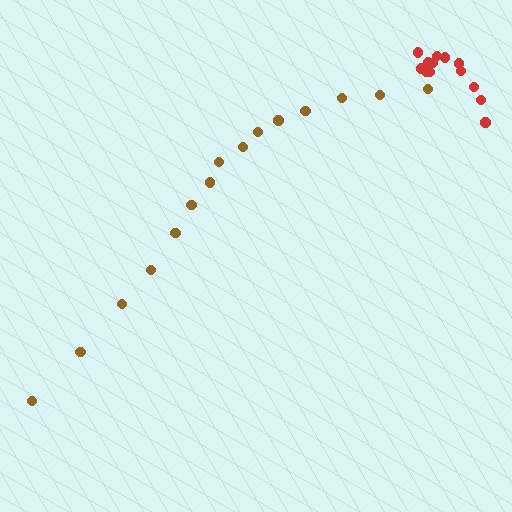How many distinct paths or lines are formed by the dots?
There are 2 distinct paths.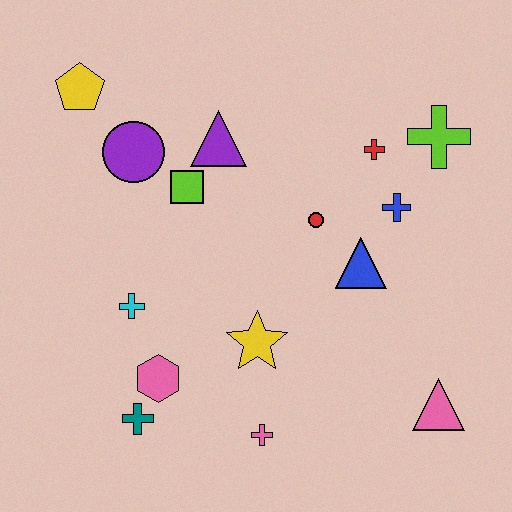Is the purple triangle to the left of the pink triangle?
Yes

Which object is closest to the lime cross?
The red cross is closest to the lime cross.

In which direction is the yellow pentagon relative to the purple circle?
The yellow pentagon is above the purple circle.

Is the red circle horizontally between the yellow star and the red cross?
Yes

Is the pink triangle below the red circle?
Yes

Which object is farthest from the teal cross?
The lime cross is farthest from the teal cross.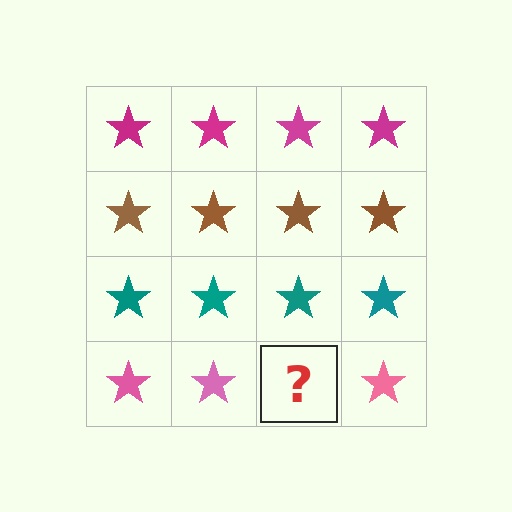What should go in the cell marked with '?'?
The missing cell should contain a pink star.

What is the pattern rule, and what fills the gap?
The rule is that each row has a consistent color. The gap should be filled with a pink star.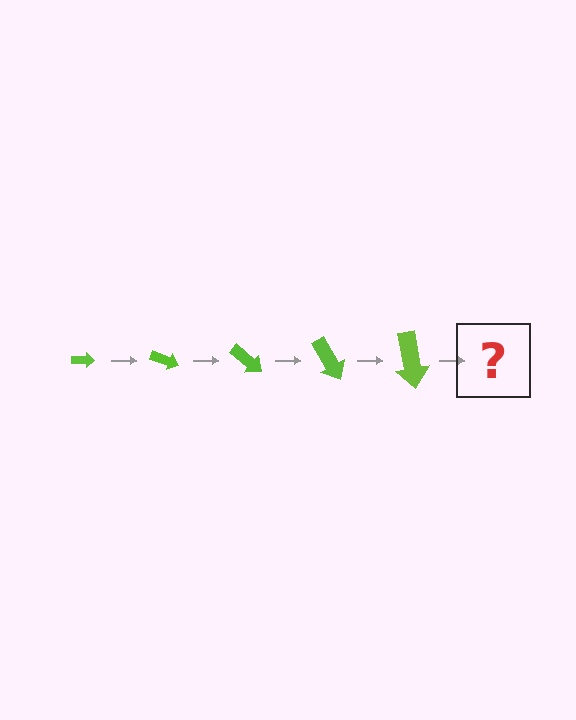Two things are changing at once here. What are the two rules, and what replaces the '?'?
The two rules are that the arrow grows larger each step and it rotates 20 degrees each step. The '?' should be an arrow, larger than the previous one and rotated 100 degrees from the start.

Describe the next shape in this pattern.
It should be an arrow, larger than the previous one and rotated 100 degrees from the start.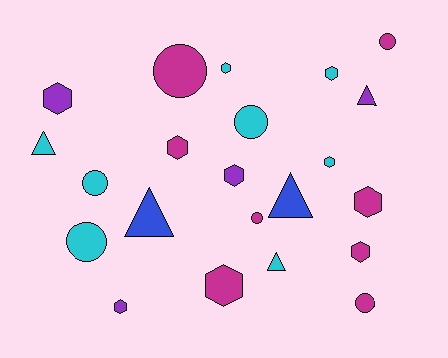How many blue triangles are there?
There are 2 blue triangles.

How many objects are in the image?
There are 22 objects.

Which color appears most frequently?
Cyan, with 8 objects.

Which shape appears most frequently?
Hexagon, with 10 objects.